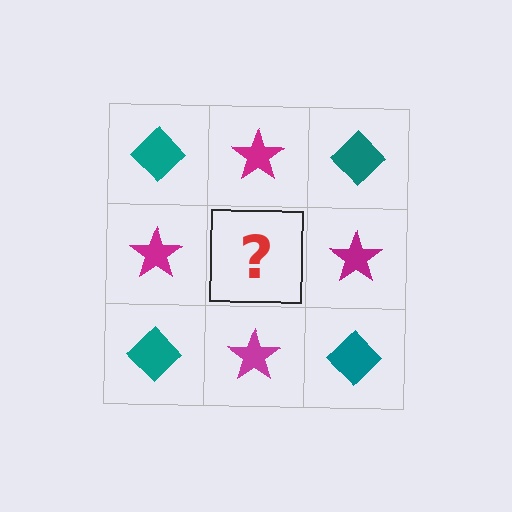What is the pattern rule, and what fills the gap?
The rule is that it alternates teal diamond and magenta star in a checkerboard pattern. The gap should be filled with a teal diamond.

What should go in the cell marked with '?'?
The missing cell should contain a teal diamond.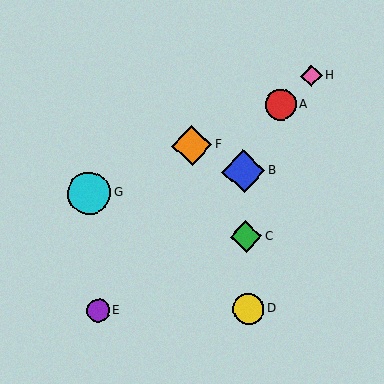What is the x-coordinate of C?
Object C is at x≈246.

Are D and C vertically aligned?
Yes, both are at x≈248.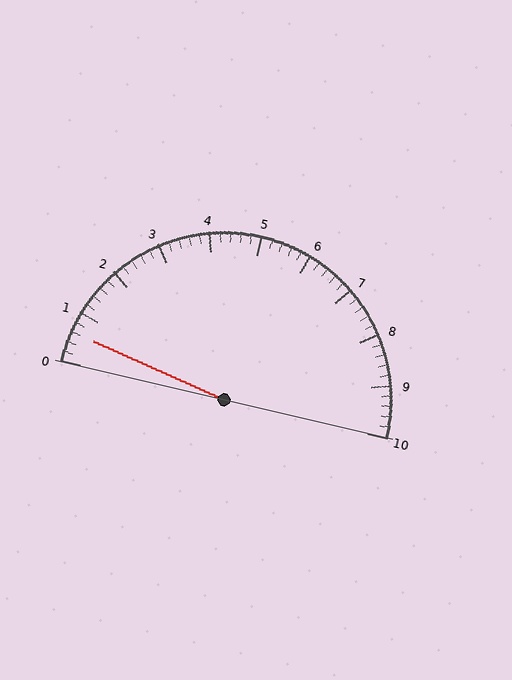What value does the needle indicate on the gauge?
The needle indicates approximately 0.6.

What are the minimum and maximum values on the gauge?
The gauge ranges from 0 to 10.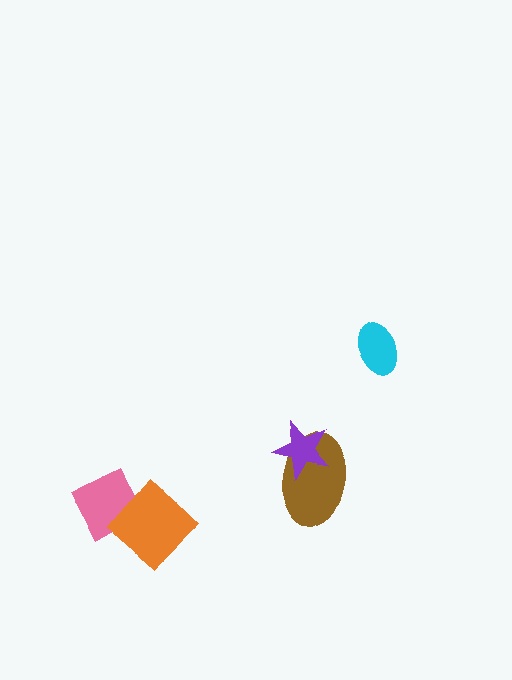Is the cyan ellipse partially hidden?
No, no other shape covers it.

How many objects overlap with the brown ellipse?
1 object overlaps with the brown ellipse.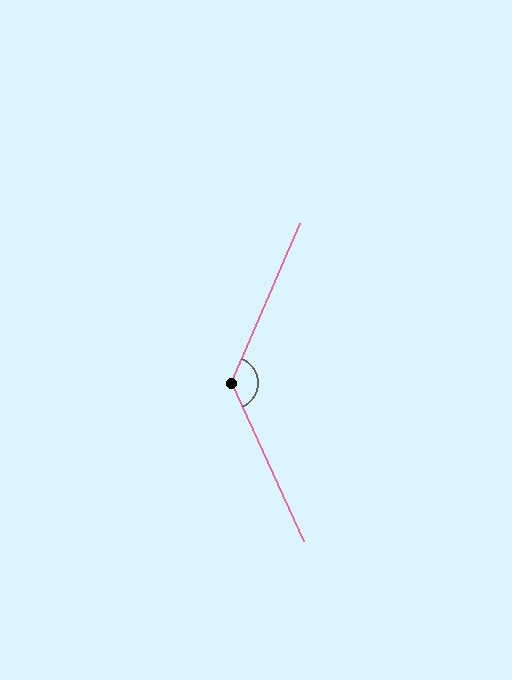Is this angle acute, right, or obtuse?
It is obtuse.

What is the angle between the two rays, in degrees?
Approximately 132 degrees.